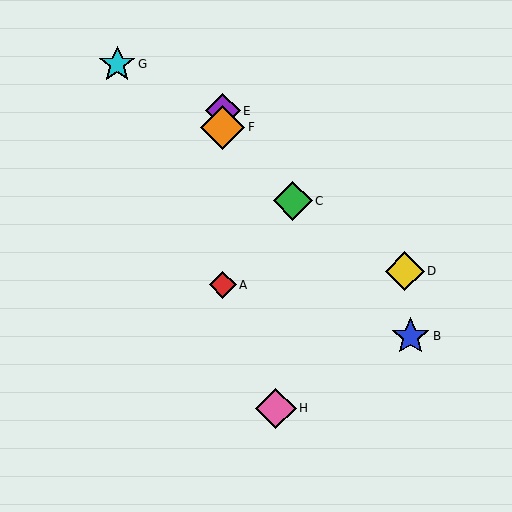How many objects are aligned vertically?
3 objects (A, E, F) are aligned vertically.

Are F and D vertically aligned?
No, F is at x≈223 and D is at x≈405.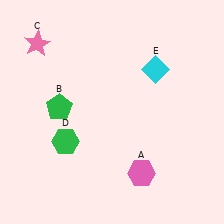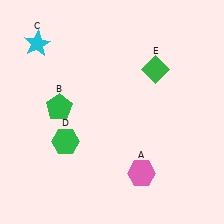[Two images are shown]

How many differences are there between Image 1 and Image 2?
There are 2 differences between the two images.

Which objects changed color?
C changed from pink to cyan. E changed from cyan to green.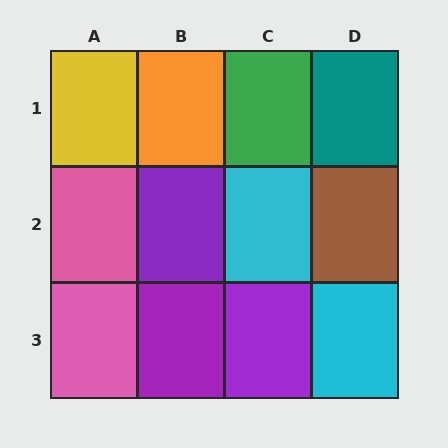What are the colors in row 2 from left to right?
Pink, purple, cyan, brown.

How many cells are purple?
3 cells are purple.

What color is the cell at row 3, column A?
Pink.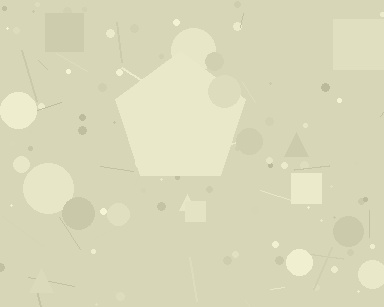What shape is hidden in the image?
A pentagon is hidden in the image.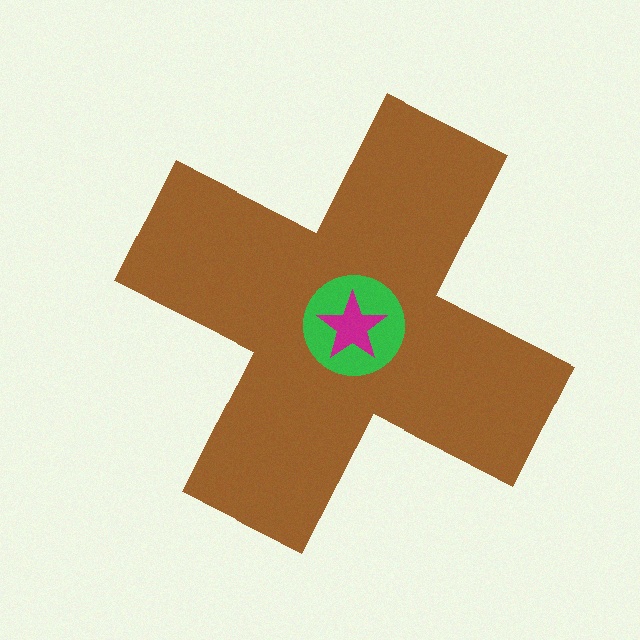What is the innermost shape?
The magenta star.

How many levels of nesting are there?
3.